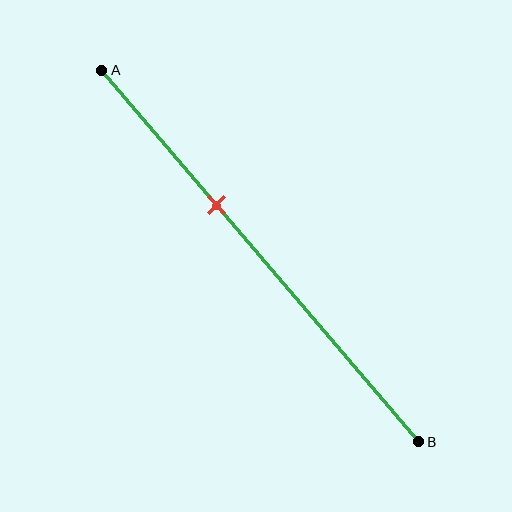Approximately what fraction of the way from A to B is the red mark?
The red mark is approximately 35% of the way from A to B.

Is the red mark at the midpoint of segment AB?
No, the mark is at about 35% from A, not at the 50% midpoint.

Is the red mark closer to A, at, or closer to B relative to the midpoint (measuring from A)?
The red mark is closer to point A than the midpoint of segment AB.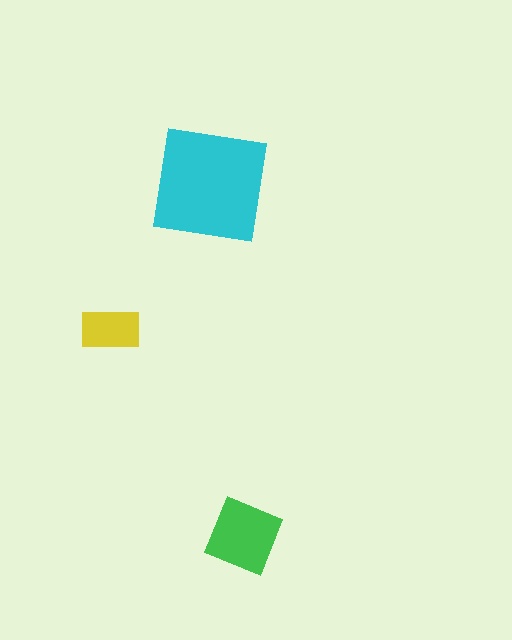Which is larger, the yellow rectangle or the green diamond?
The green diamond.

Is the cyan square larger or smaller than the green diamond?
Larger.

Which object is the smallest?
The yellow rectangle.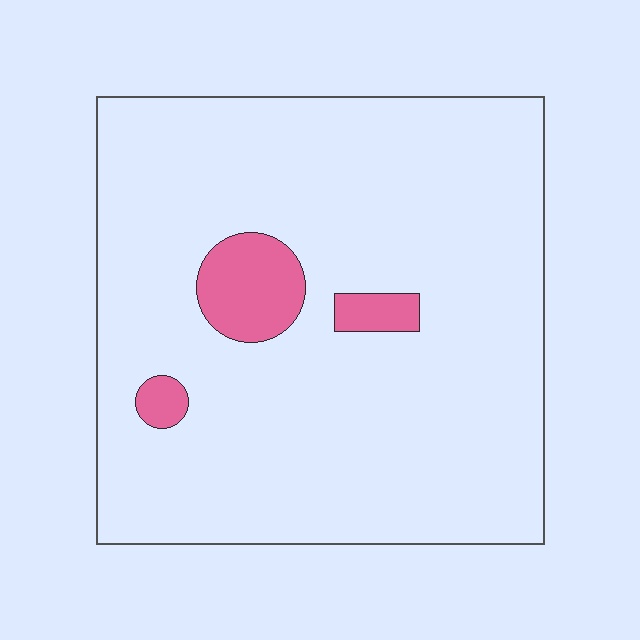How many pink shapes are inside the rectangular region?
3.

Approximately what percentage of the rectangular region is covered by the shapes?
Approximately 10%.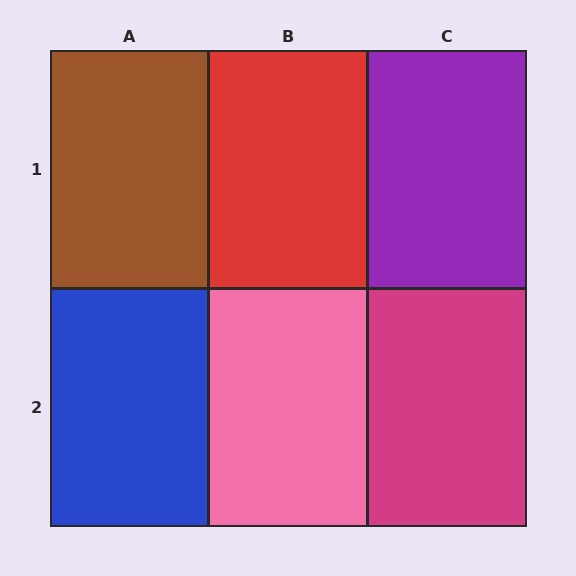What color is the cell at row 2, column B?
Pink.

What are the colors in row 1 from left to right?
Brown, red, purple.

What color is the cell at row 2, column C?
Magenta.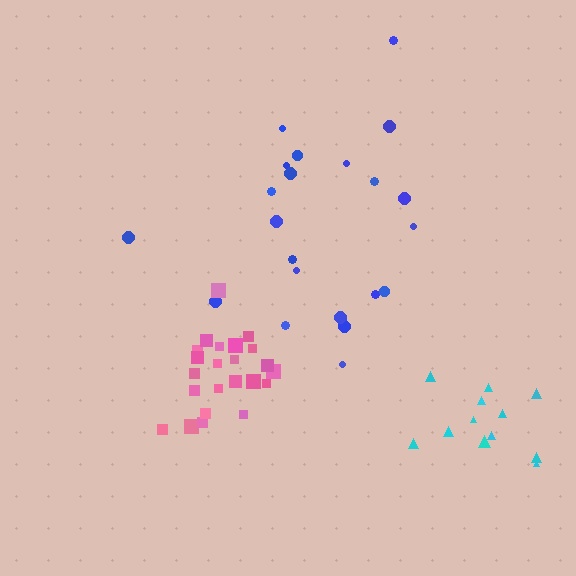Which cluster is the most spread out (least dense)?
Blue.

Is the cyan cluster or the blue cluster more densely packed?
Cyan.